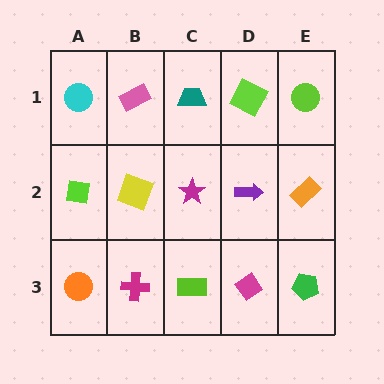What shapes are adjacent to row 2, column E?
A lime circle (row 1, column E), a green pentagon (row 3, column E), a purple arrow (row 2, column D).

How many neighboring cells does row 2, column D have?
4.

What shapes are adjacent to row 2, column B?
A pink rectangle (row 1, column B), a magenta cross (row 3, column B), a lime square (row 2, column A), a magenta star (row 2, column C).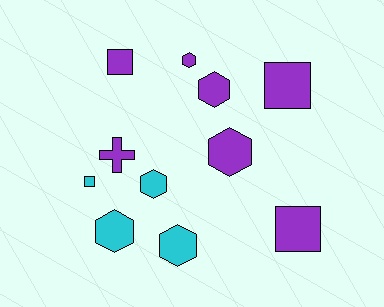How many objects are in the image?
There are 11 objects.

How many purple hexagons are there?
There are 3 purple hexagons.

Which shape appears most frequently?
Hexagon, with 6 objects.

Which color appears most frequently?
Purple, with 7 objects.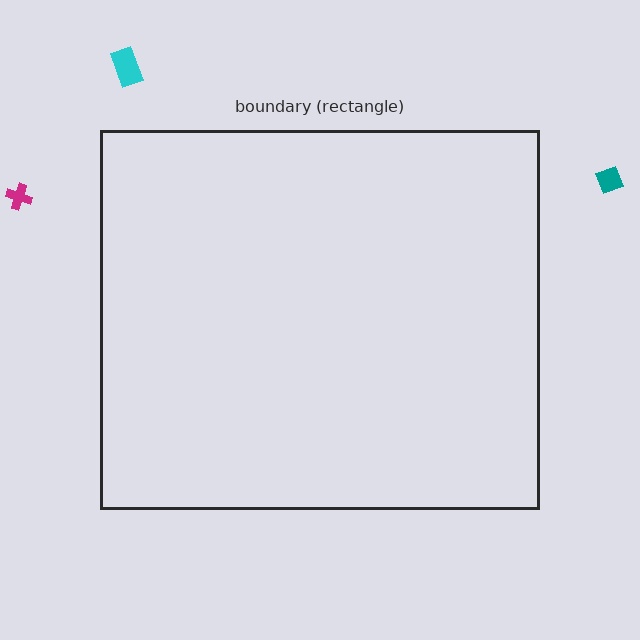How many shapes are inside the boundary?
0 inside, 3 outside.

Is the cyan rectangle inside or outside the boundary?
Outside.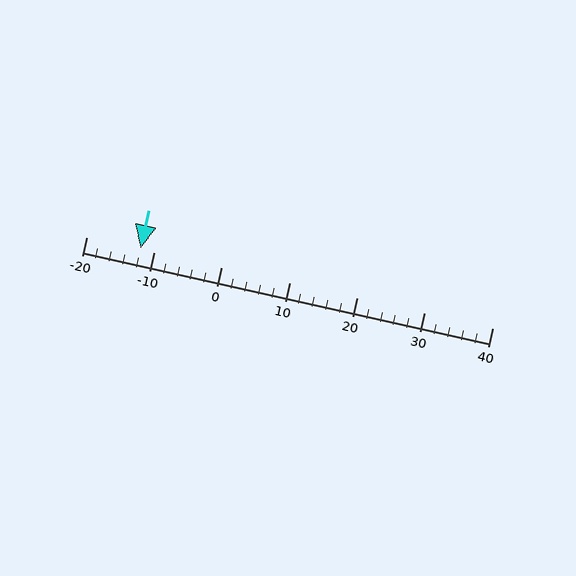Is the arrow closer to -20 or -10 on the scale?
The arrow is closer to -10.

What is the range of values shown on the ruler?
The ruler shows values from -20 to 40.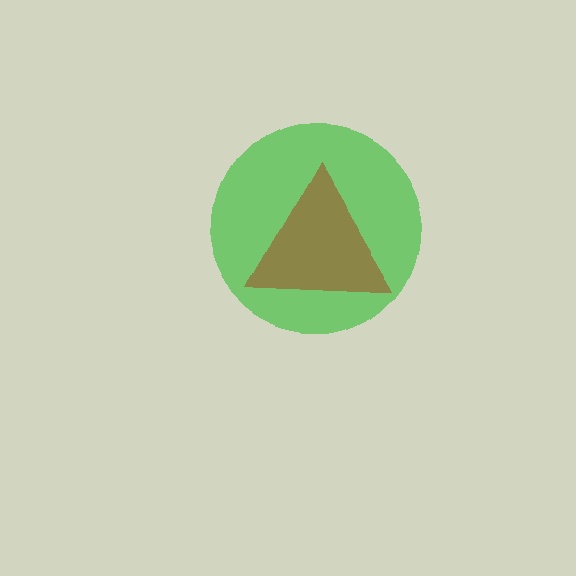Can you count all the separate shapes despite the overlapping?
Yes, there are 2 separate shapes.